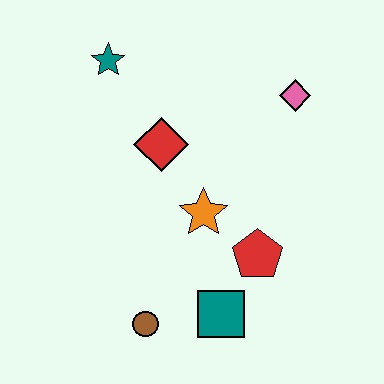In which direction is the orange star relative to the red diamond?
The orange star is below the red diamond.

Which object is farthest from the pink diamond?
The brown circle is farthest from the pink diamond.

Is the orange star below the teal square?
No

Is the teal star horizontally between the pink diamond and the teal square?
No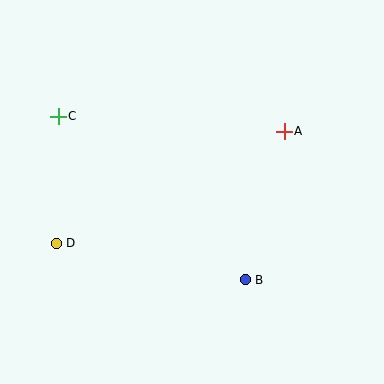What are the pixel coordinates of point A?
Point A is at (284, 131).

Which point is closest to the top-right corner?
Point A is closest to the top-right corner.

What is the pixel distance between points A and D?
The distance between A and D is 254 pixels.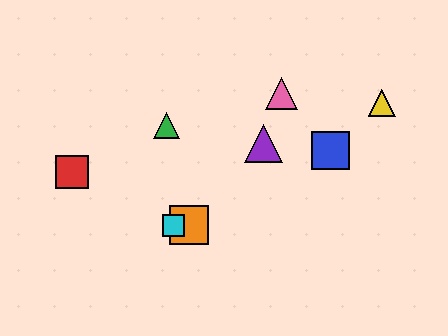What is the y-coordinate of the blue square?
The blue square is at y≈151.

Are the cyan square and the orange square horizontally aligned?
Yes, both are at y≈225.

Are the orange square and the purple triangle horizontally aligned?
No, the orange square is at y≈225 and the purple triangle is at y≈144.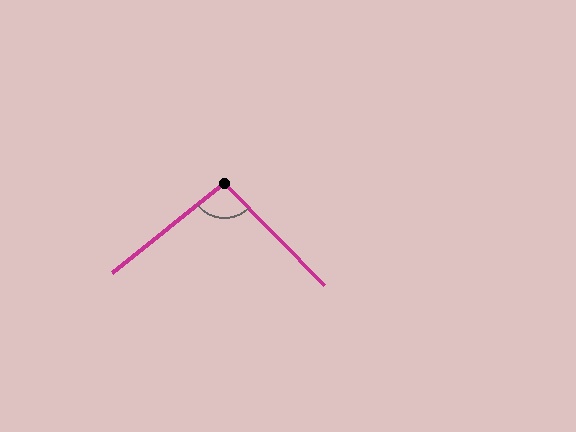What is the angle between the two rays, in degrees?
Approximately 96 degrees.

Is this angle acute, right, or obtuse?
It is obtuse.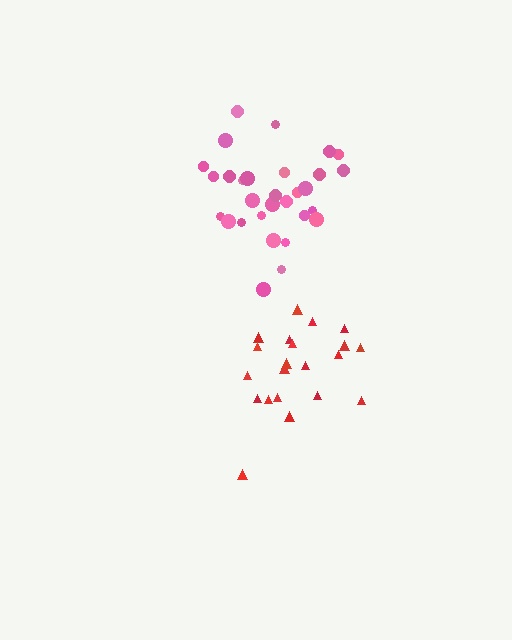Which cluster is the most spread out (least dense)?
Red.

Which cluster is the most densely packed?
Pink.